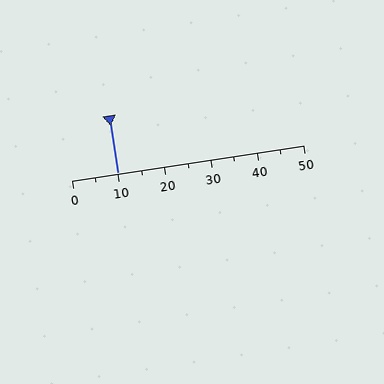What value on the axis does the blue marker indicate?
The marker indicates approximately 10.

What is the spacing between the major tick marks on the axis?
The major ticks are spaced 10 apart.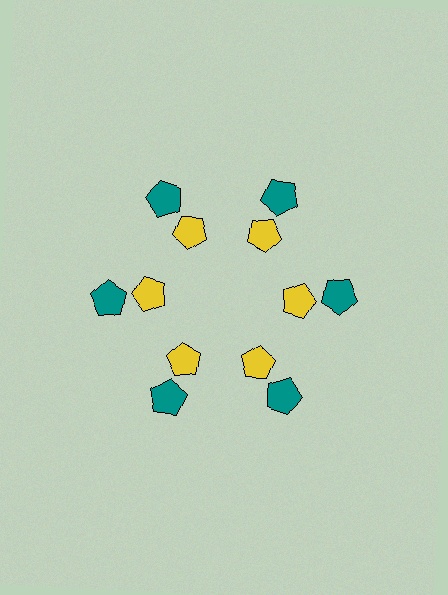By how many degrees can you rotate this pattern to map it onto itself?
The pattern maps onto itself every 60 degrees of rotation.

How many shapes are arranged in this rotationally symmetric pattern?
There are 12 shapes, arranged in 6 groups of 2.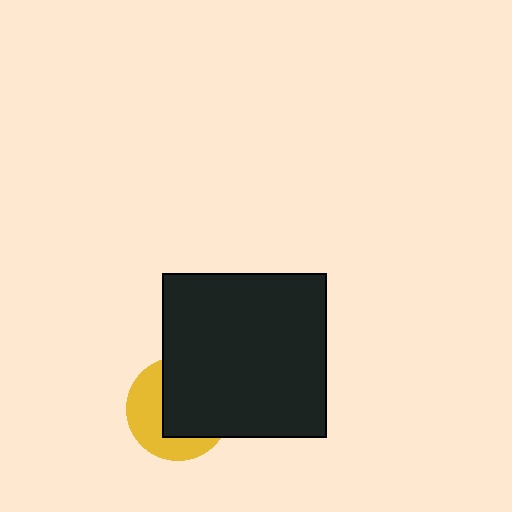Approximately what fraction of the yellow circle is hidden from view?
Roughly 57% of the yellow circle is hidden behind the black square.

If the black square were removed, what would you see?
You would see the complete yellow circle.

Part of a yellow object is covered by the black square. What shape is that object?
It is a circle.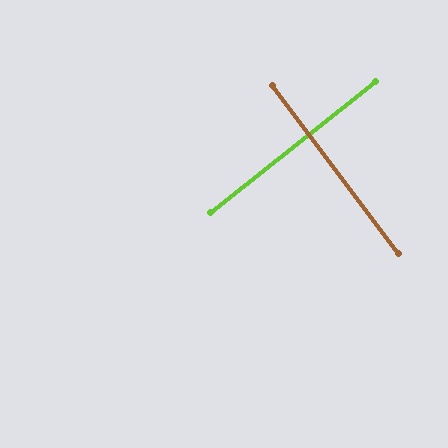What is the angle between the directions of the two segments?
Approximately 89 degrees.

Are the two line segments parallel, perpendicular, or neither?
Perpendicular — they meet at approximately 89°.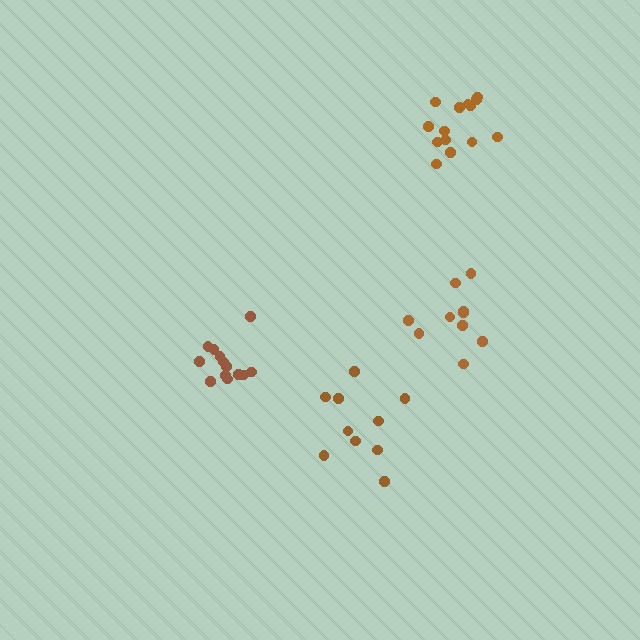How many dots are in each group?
Group 1: 10 dots, Group 2: 14 dots, Group 3: 13 dots, Group 4: 10 dots (47 total).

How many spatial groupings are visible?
There are 4 spatial groupings.